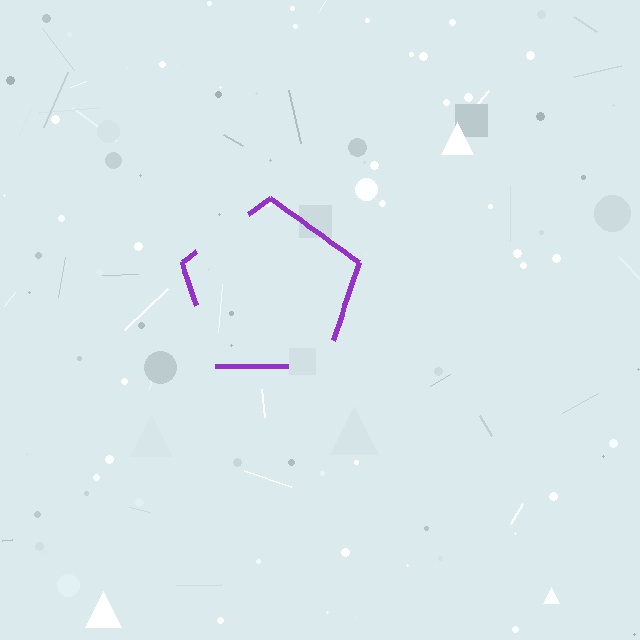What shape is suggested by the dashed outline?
The dashed outline suggests a pentagon.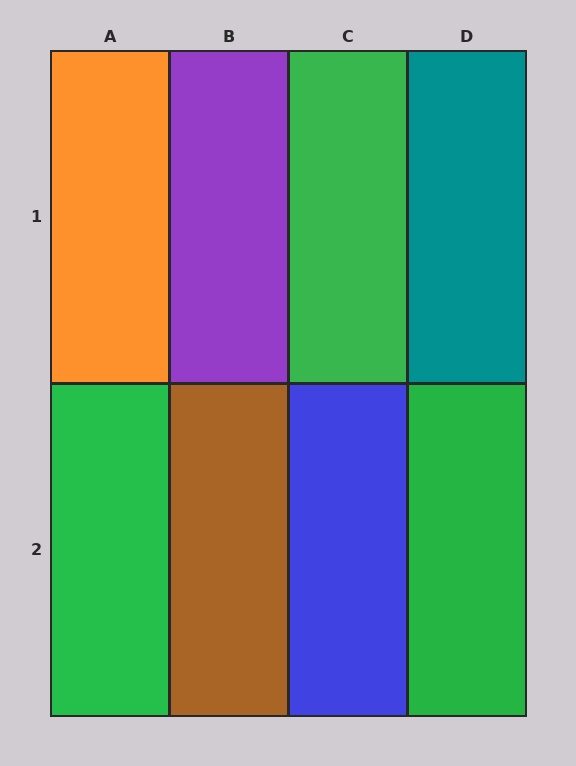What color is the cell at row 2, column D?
Green.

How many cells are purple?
1 cell is purple.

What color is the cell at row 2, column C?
Blue.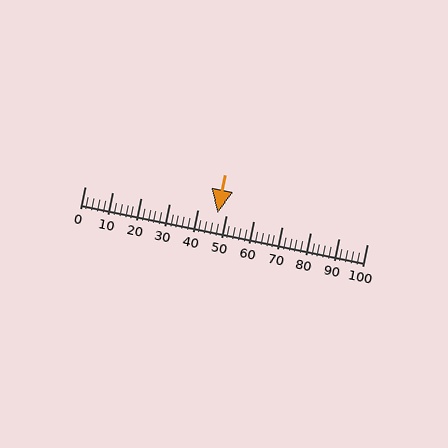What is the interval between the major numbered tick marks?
The major tick marks are spaced 10 units apart.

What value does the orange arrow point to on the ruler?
The orange arrow points to approximately 47.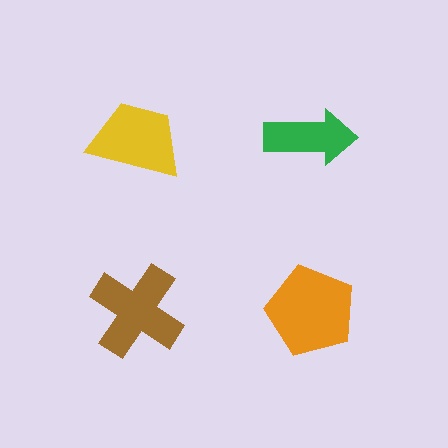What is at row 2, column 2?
An orange pentagon.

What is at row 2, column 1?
A brown cross.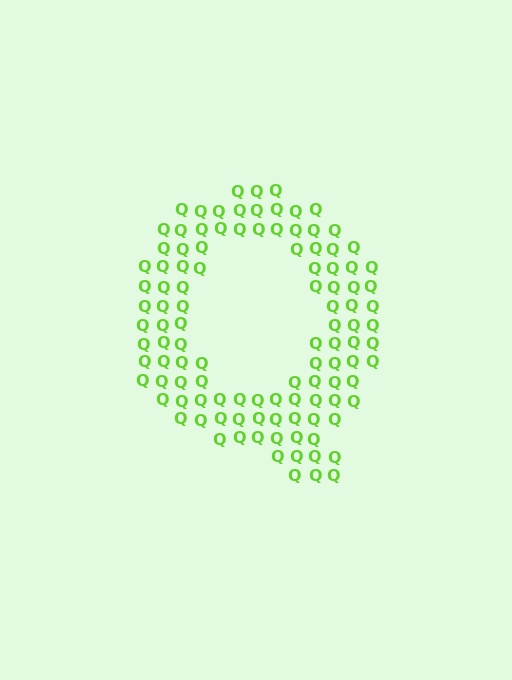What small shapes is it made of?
It is made of small letter Q's.